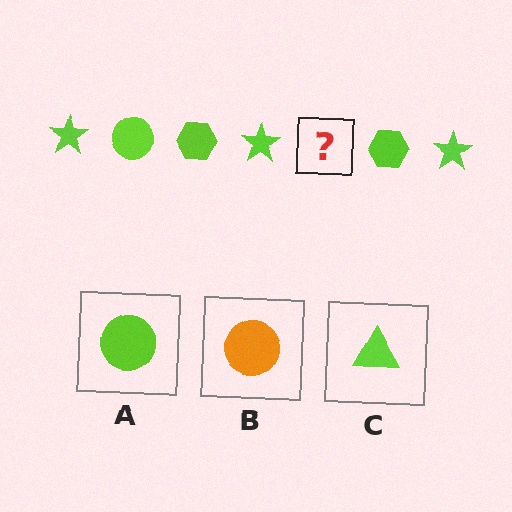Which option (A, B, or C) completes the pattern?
A.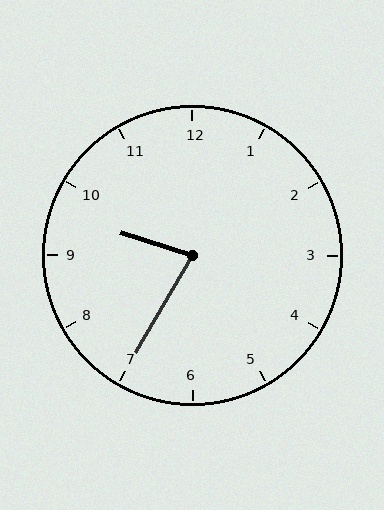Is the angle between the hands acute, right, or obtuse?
It is acute.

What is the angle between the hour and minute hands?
Approximately 78 degrees.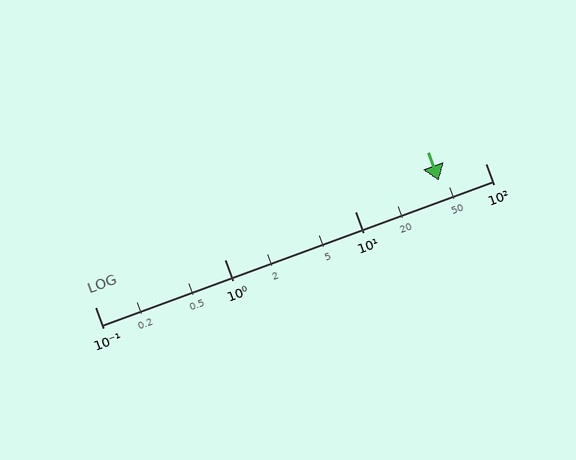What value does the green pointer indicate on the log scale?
The pointer indicates approximately 44.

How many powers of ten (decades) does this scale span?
The scale spans 3 decades, from 0.1 to 100.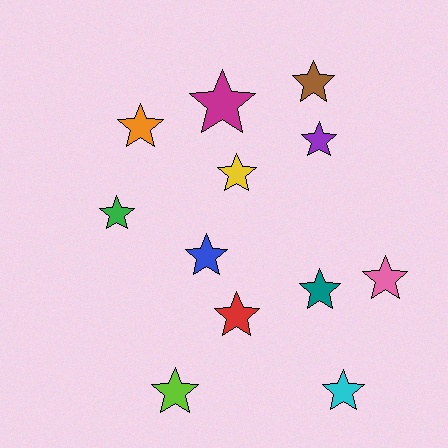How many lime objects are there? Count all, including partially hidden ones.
There is 1 lime object.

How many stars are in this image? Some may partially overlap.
There are 12 stars.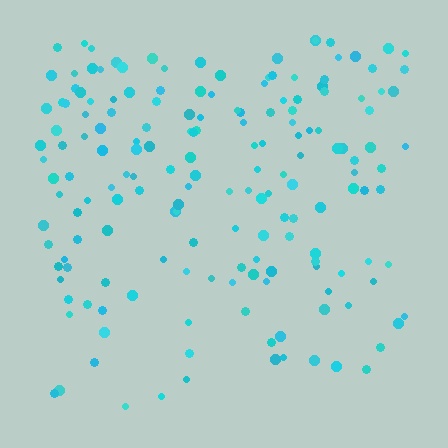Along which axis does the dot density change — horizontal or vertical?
Vertical.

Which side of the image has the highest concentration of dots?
The top.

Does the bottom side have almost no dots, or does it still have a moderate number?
Still a moderate number, just noticeably fewer than the top.